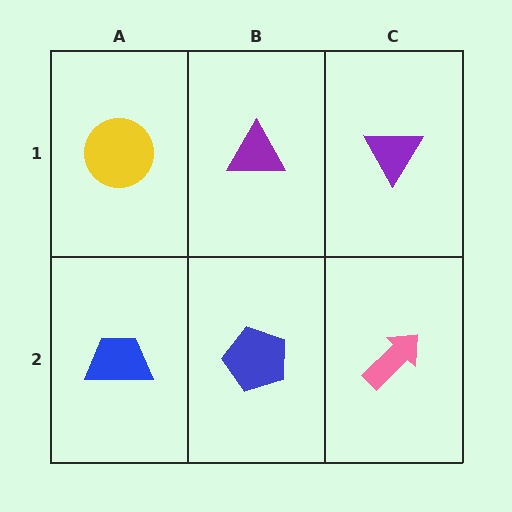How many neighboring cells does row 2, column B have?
3.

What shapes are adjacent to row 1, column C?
A pink arrow (row 2, column C), a purple triangle (row 1, column B).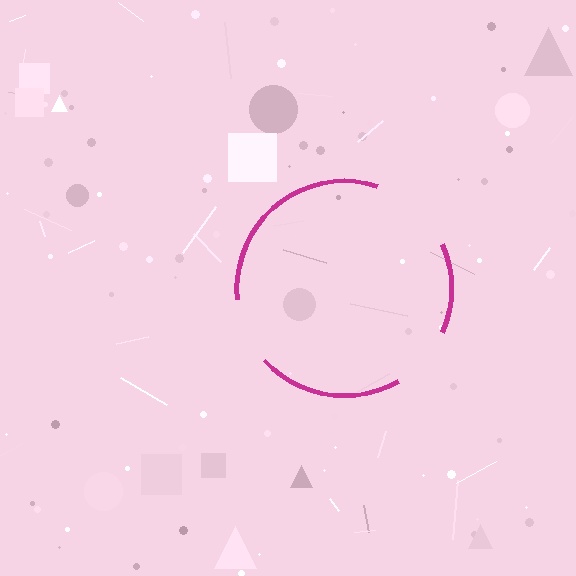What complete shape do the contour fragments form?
The contour fragments form a circle.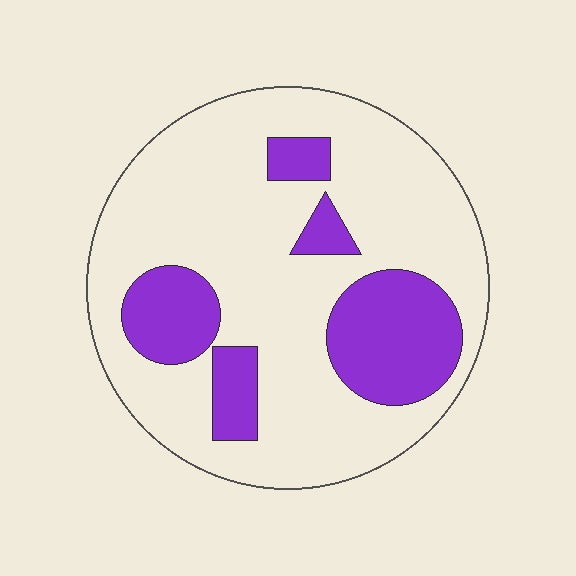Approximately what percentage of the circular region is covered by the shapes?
Approximately 25%.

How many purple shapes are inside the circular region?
5.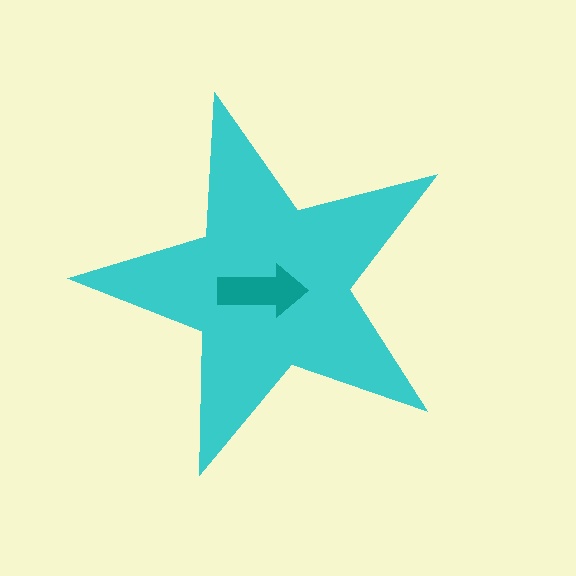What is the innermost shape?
The teal arrow.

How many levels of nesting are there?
2.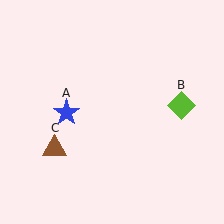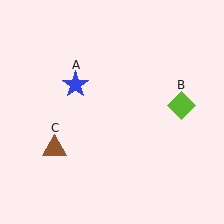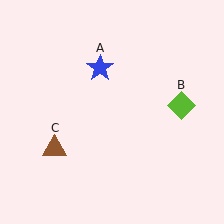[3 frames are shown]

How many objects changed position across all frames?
1 object changed position: blue star (object A).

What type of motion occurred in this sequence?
The blue star (object A) rotated clockwise around the center of the scene.